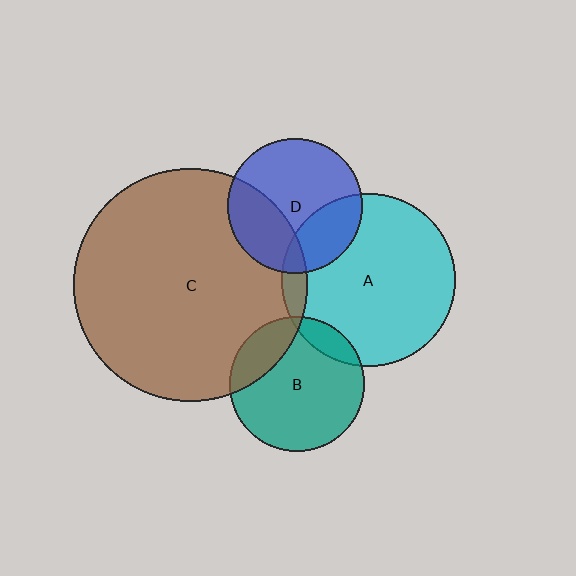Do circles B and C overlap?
Yes.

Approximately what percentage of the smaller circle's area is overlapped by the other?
Approximately 20%.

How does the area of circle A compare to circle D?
Approximately 1.7 times.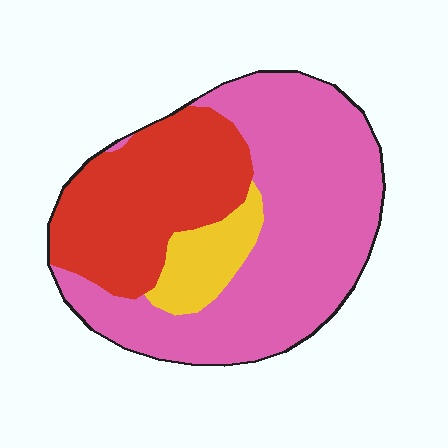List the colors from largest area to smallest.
From largest to smallest: pink, red, yellow.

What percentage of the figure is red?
Red takes up about one third (1/3) of the figure.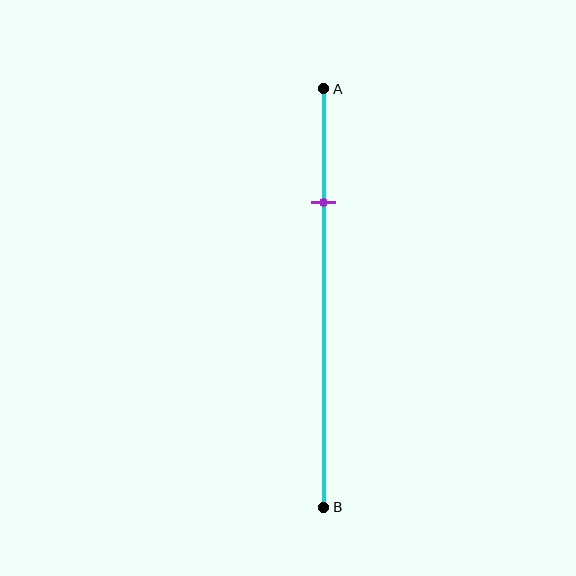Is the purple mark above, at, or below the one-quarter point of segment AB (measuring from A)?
The purple mark is approximately at the one-quarter point of segment AB.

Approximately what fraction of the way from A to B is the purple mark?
The purple mark is approximately 25% of the way from A to B.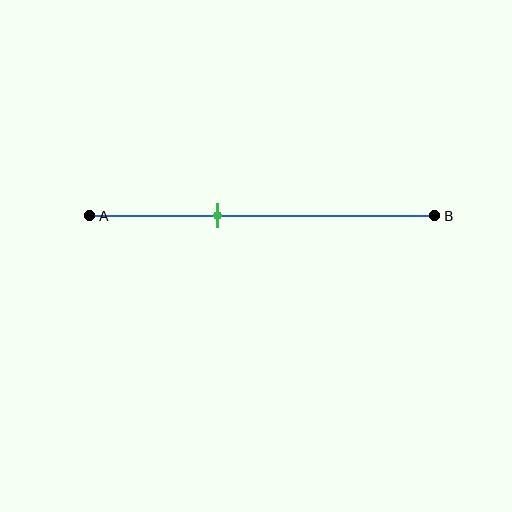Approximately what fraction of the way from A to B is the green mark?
The green mark is approximately 35% of the way from A to B.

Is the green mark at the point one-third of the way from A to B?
No, the mark is at about 35% from A, not at the 33% one-third point.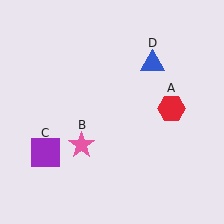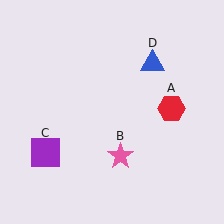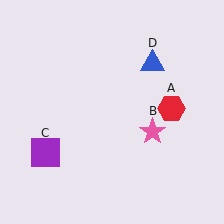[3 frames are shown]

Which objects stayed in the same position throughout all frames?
Red hexagon (object A) and purple square (object C) and blue triangle (object D) remained stationary.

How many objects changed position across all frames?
1 object changed position: pink star (object B).